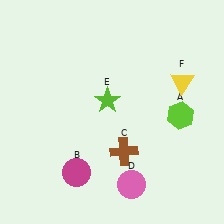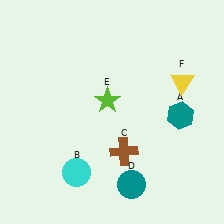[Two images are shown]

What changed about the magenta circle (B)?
In Image 1, B is magenta. In Image 2, it changed to cyan.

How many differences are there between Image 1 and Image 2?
There are 3 differences between the two images.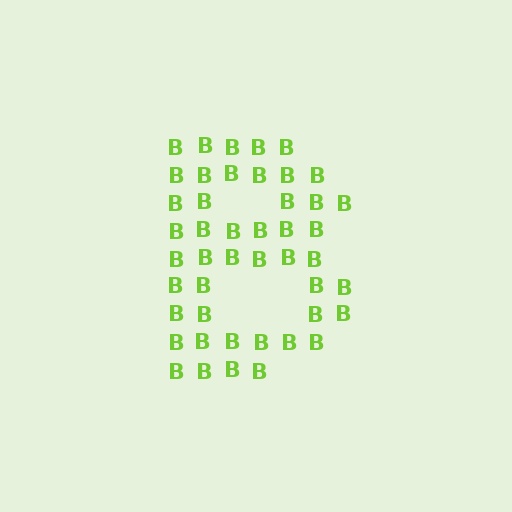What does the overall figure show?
The overall figure shows the letter B.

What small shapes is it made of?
It is made of small letter B's.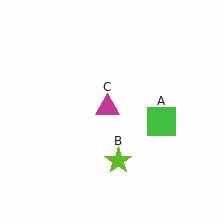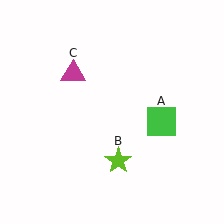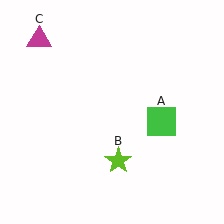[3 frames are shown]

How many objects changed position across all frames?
1 object changed position: magenta triangle (object C).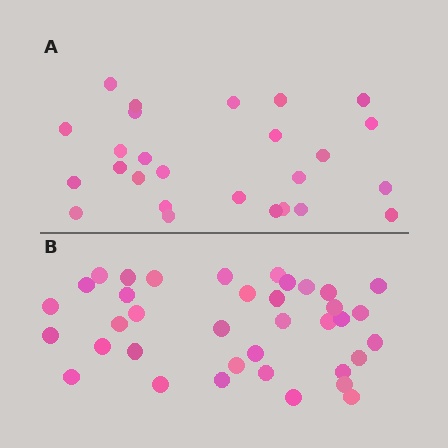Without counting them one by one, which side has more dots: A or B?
Region B (the bottom region) has more dots.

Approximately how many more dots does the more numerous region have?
Region B has roughly 12 or so more dots than region A.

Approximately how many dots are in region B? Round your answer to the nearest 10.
About 40 dots. (The exact count is 37, which rounds to 40.)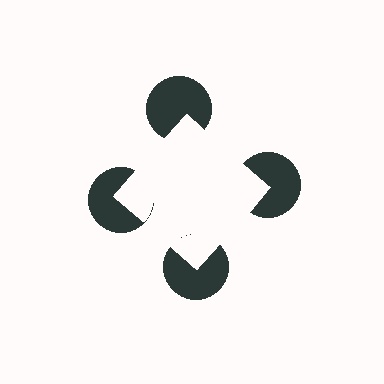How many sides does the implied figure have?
4 sides.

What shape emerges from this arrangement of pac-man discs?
An illusory square — its edges are inferred from the aligned wedge cuts in the pac-man discs, not physically drawn.